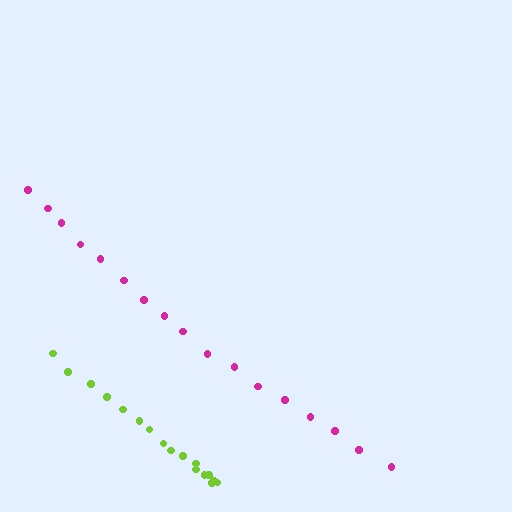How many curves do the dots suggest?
There are 2 distinct paths.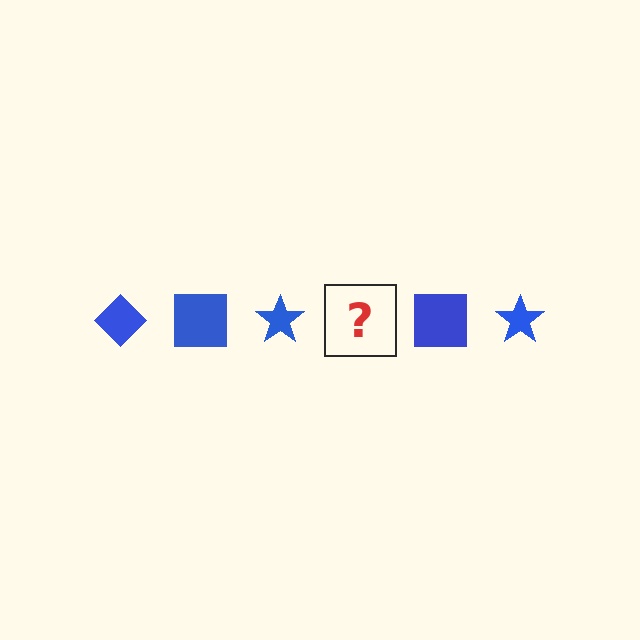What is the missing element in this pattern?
The missing element is a blue diamond.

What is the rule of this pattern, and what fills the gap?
The rule is that the pattern cycles through diamond, square, star shapes in blue. The gap should be filled with a blue diamond.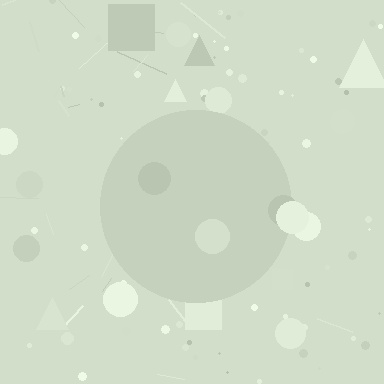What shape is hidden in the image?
A circle is hidden in the image.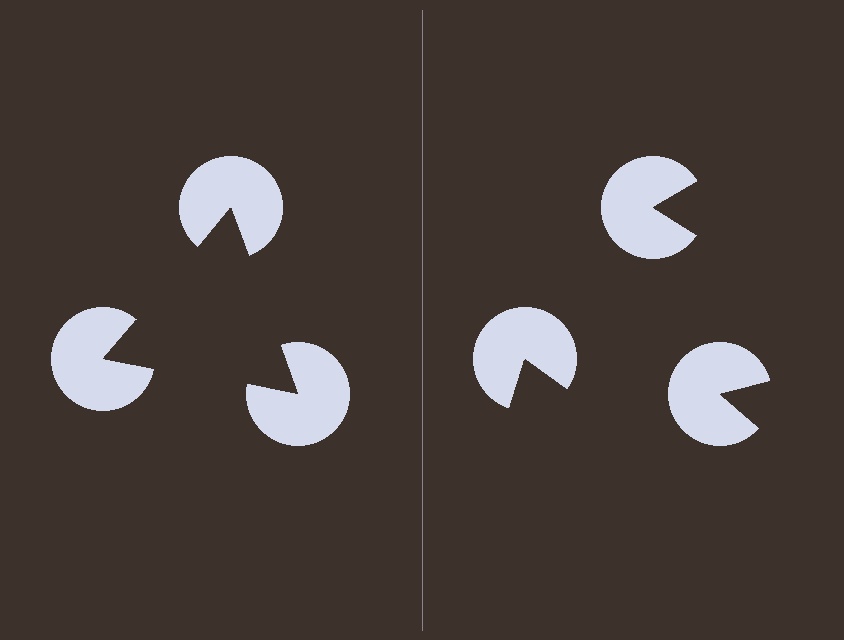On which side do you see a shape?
An illusory triangle appears on the left side. On the right side the wedge cuts are rotated, so no coherent shape forms.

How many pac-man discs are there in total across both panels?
6 — 3 on each side.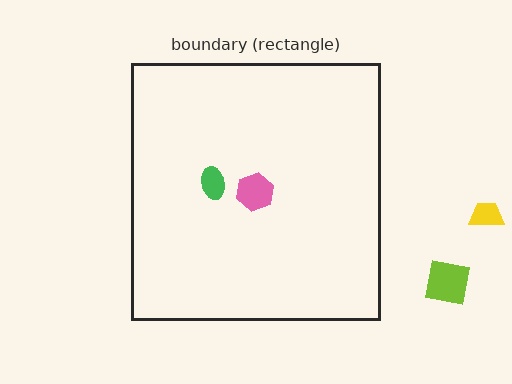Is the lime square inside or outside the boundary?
Outside.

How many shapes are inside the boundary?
2 inside, 2 outside.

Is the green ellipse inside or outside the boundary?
Inside.